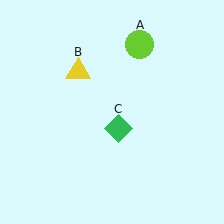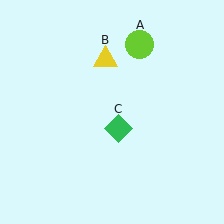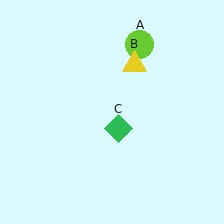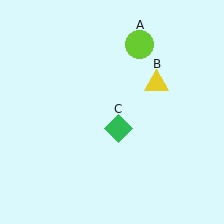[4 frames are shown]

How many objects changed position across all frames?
1 object changed position: yellow triangle (object B).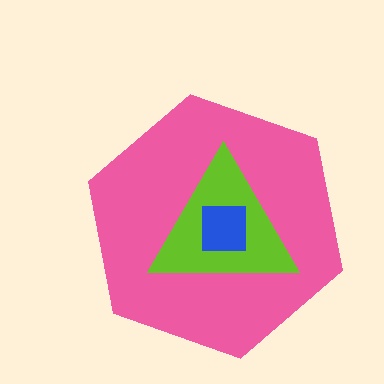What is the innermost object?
The blue square.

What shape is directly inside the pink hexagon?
The lime triangle.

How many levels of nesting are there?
3.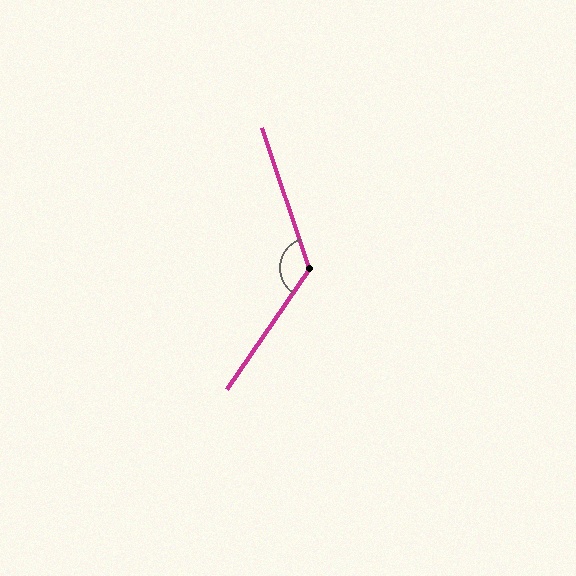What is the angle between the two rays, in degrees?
Approximately 127 degrees.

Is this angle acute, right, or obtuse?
It is obtuse.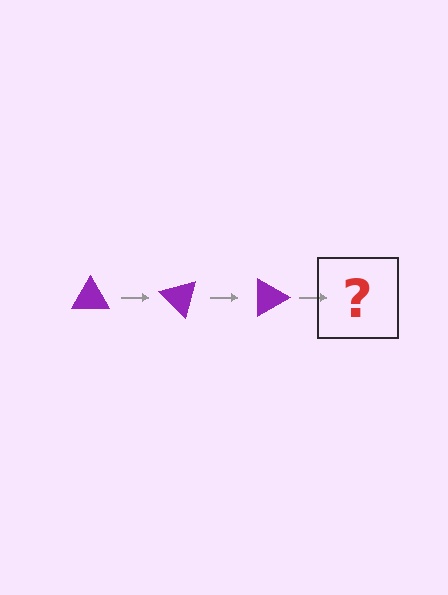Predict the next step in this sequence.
The next step is a purple triangle rotated 135 degrees.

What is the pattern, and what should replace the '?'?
The pattern is that the triangle rotates 45 degrees each step. The '?' should be a purple triangle rotated 135 degrees.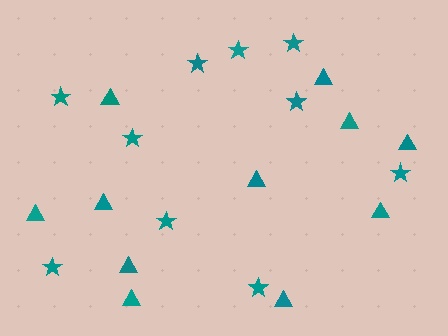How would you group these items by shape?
There are 2 groups: one group of stars (10) and one group of triangles (11).